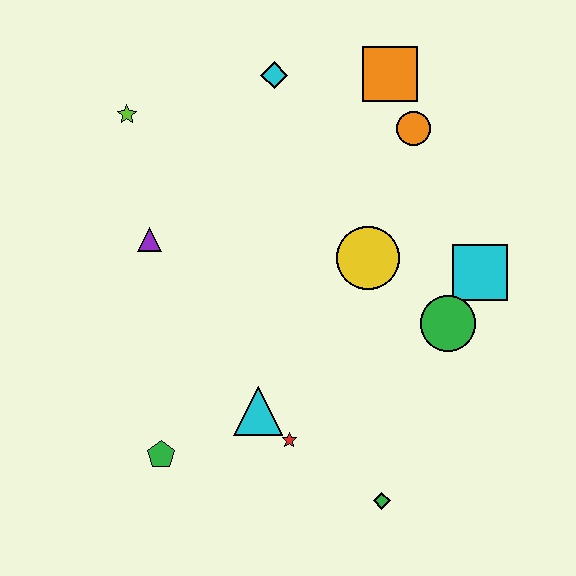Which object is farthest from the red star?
The orange square is farthest from the red star.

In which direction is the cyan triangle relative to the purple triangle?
The cyan triangle is below the purple triangle.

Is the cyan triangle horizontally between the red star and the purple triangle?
Yes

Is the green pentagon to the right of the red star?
No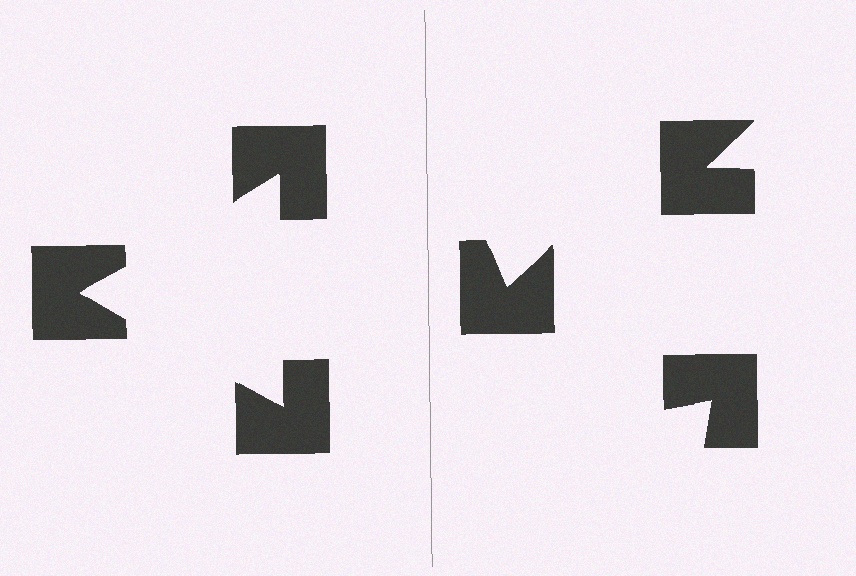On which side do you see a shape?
An illusory triangle appears on the left side. On the right side the wedge cuts are rotated, so no coherent shape forms.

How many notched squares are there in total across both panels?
6 — 3 on each side.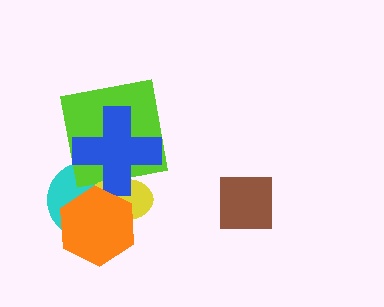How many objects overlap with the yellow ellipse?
4 objects overlap with the yellow ellipse.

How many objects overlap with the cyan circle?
4 objects overlap with the cyan circle.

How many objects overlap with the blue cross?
3 objects overlap with the blue cross.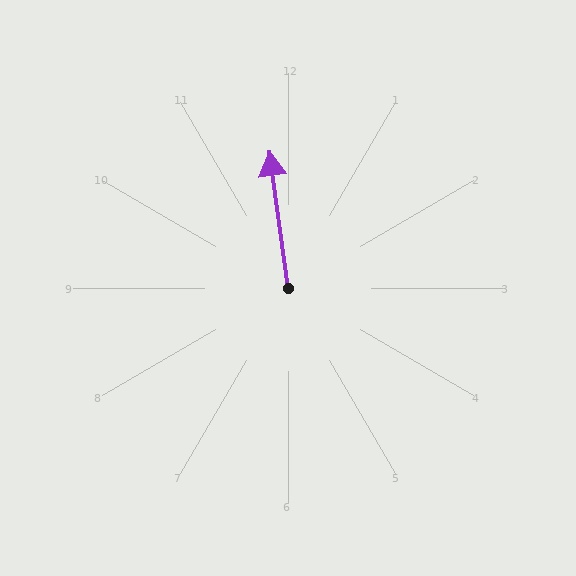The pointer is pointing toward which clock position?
Roughly 12 o'clock.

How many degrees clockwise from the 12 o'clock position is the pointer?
Approximately 352 degrees.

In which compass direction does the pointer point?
North.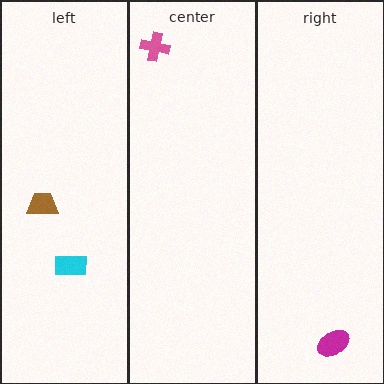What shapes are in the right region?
The magenta ellipse.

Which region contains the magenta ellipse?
The right region.